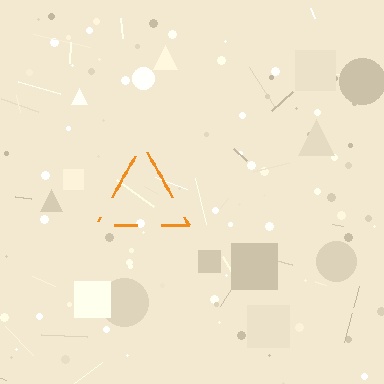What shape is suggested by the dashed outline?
The dashed outline suggests a triangle.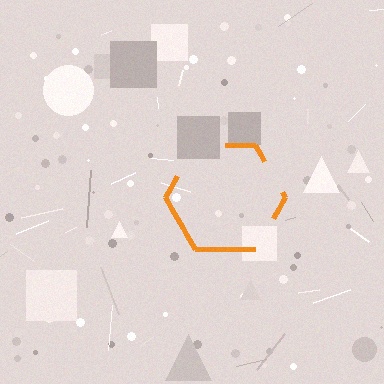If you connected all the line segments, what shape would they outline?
They would outline a hexagon.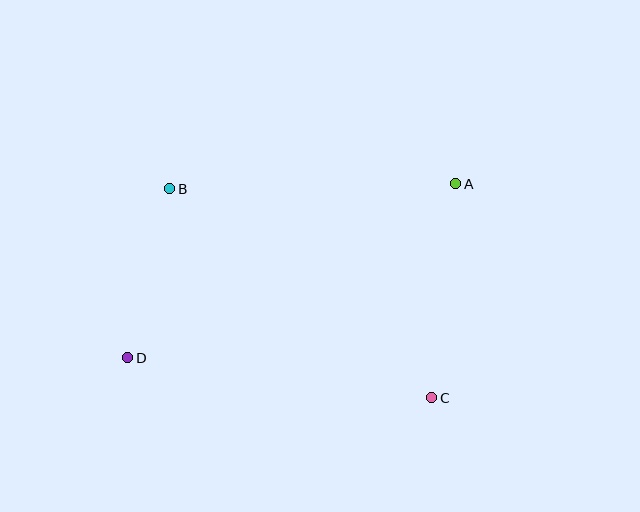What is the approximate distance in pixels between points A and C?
The distance between A and C is approximately 216 pixels.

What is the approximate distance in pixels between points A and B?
The distance between A and B is approximately 286 pixels.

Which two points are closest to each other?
Points B and D are closest to each other.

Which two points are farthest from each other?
Points A and D are farthest from each other.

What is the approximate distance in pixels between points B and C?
The distance between B and C is approximately 335 pixels.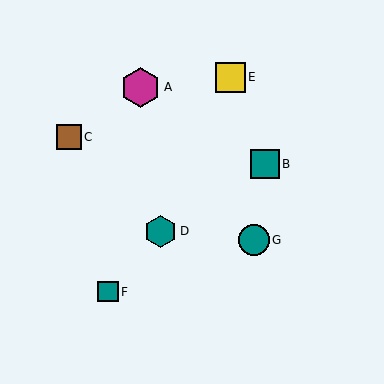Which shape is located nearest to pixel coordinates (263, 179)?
The teal square (labeled B) at (265, 164) is nearest to that location.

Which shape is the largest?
The magenta hexagon (labeled A) is the largest.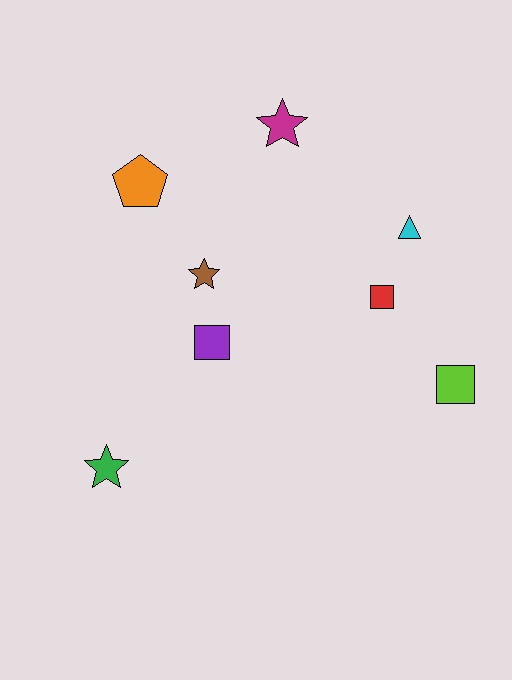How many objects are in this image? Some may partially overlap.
There are 8 objects.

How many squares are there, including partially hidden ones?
There are 3 squares.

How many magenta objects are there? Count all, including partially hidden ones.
There is 1 magenta object.